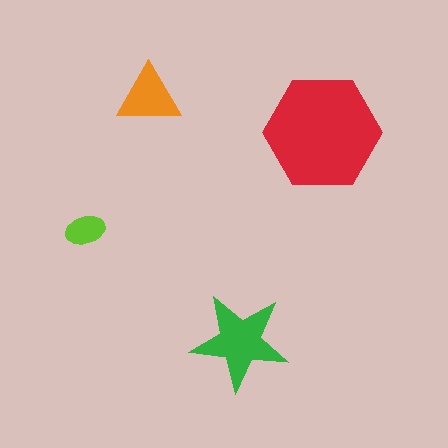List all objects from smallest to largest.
The lime ellipse, the orange triangle, the green star, the red hexagon.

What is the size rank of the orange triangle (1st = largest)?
3rd.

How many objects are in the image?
There are 4 objects in the image.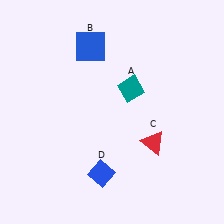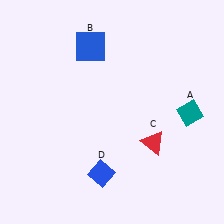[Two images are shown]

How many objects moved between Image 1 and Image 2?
1 object moved between the two images.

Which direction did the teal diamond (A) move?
The teal diamond (A) moved right.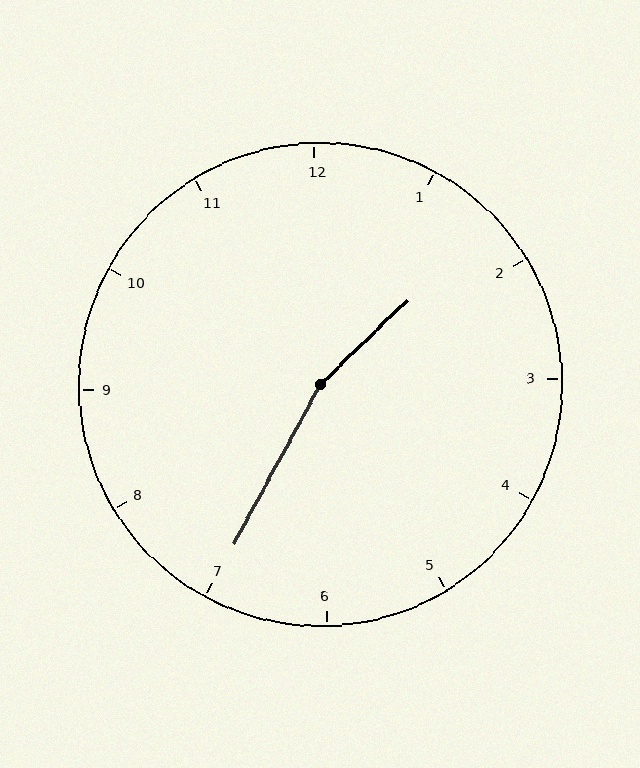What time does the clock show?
1:35.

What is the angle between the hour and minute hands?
Approximately 162 degrees.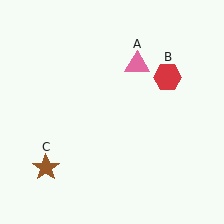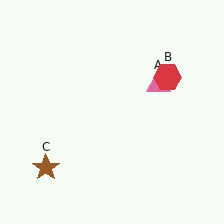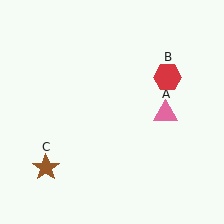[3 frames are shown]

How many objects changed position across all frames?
1 object changed position: pink triangle (object A).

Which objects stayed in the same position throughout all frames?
Red hexagon (object B) and brown star (object C) remained stationary.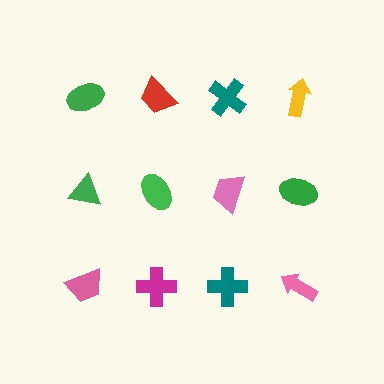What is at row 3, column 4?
A pink arrow.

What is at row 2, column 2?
A green ellipse.